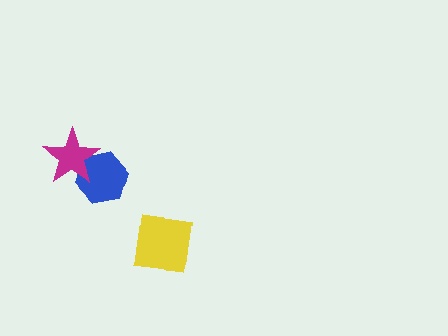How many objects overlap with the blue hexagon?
1 object overlaps with the blue hexagon.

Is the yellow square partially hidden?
No, no other shape covers it.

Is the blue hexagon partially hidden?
Yes, it is partially covered by another shape.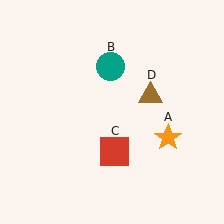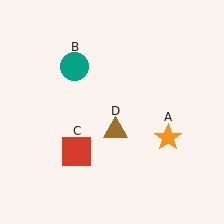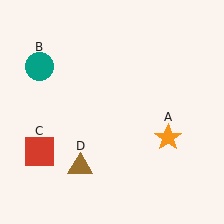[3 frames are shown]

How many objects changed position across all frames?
3 objects changed position: teal circle (object B), red square (object C), brown triangle (object D).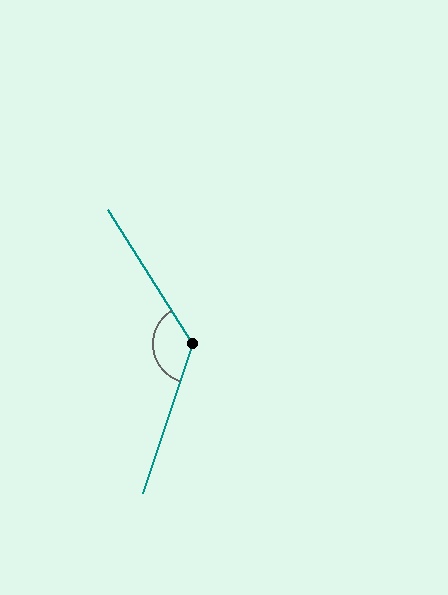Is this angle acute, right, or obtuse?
It is obtuse.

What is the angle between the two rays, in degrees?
Approximately 129 degrees.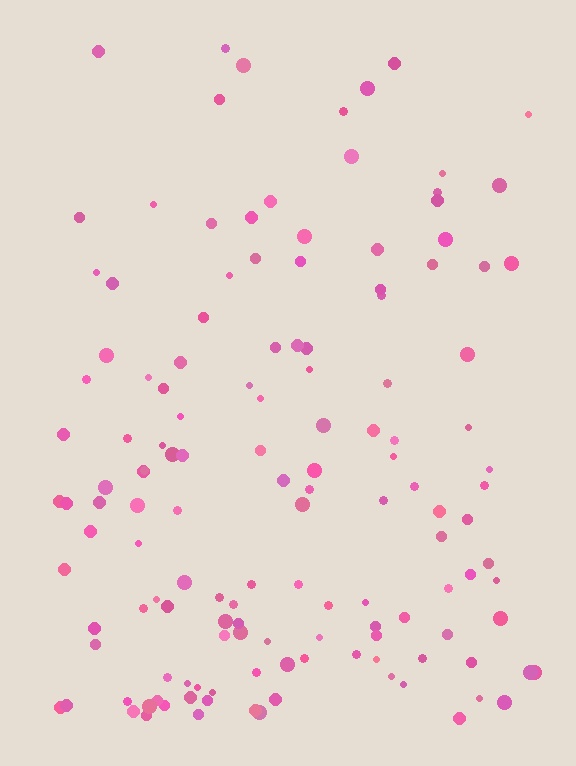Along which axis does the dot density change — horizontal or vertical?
Vertical.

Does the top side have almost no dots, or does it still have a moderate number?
Still a moderate number, just noticeably fewer than the bottom.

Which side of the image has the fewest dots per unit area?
The top.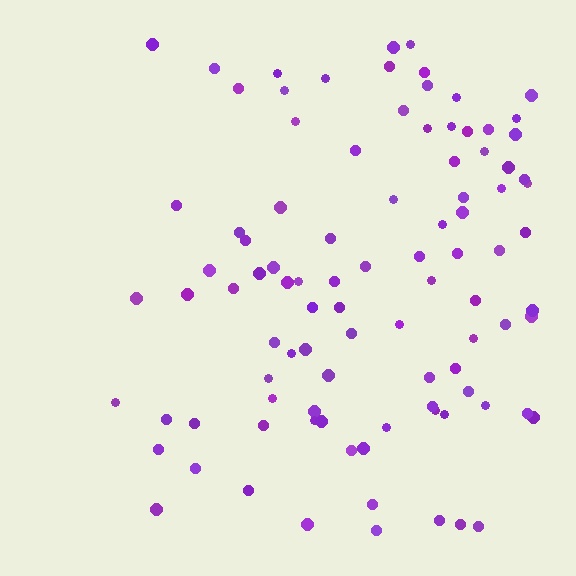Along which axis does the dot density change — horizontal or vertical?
Horizontal.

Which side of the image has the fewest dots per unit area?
The left.